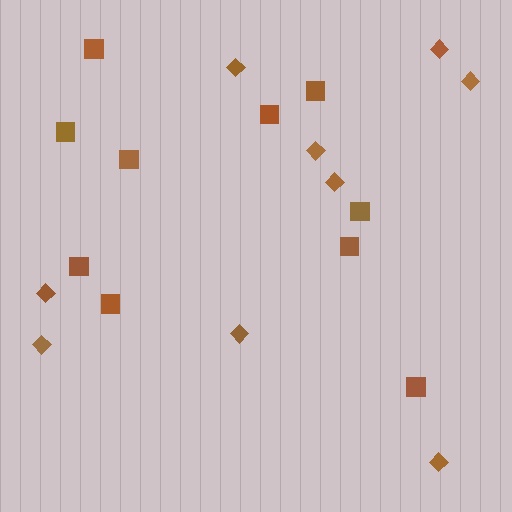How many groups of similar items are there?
There are 2 groups: one group of diamonds (9) and one group of squares (10).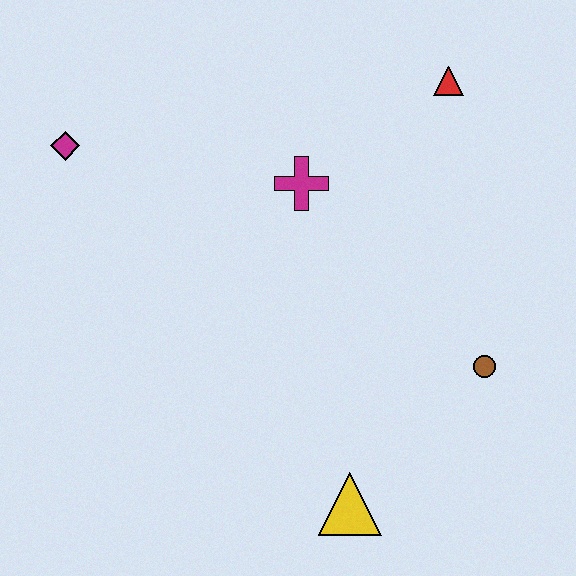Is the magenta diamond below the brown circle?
No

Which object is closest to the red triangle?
The magenta cross is closest to the red triangle.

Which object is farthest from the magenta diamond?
The brown circle is farthest from the magenta diamond.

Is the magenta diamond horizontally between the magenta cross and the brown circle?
No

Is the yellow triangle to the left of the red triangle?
Yes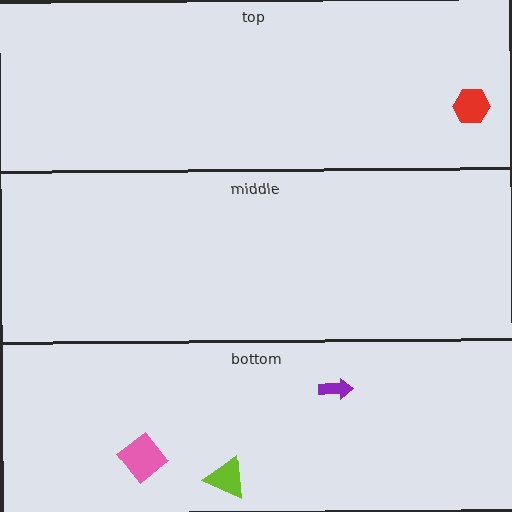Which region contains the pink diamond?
The bottom region.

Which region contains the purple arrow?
The bottom region.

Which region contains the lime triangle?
The bottom region.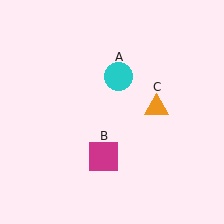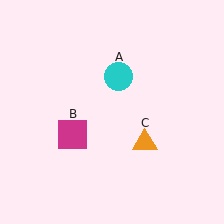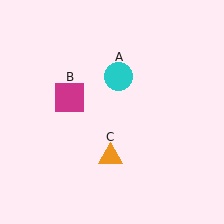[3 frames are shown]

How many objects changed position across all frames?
2 objects changed position: magenta square (object B), orange triangle (object C).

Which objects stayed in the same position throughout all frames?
Cyan circle (object A) remained stationary.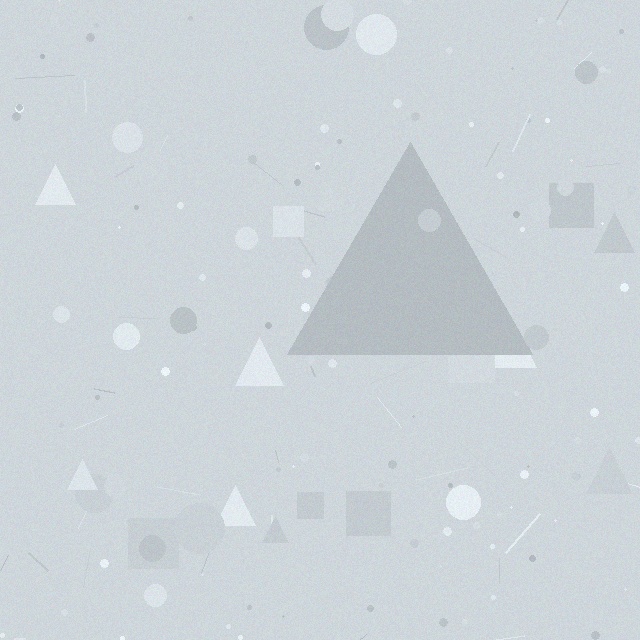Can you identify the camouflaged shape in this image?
The camouflaged shape is a triangle.